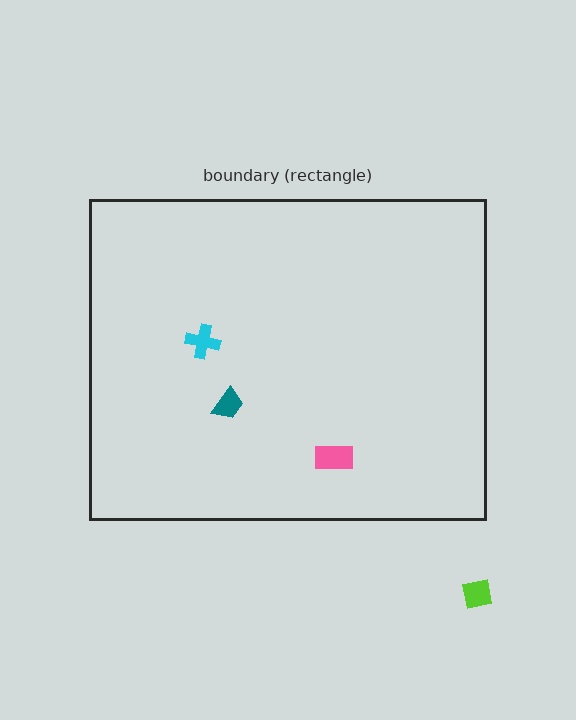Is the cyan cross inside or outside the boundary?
Inside.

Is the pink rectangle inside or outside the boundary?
Inside.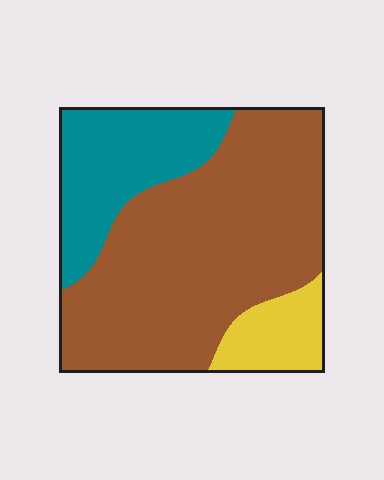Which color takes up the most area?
Brown, at roughly 65%.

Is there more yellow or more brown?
Brown.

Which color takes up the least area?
Yellow, at roughly 10%.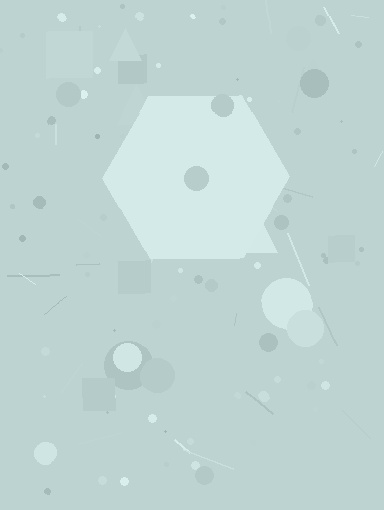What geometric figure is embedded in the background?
A hexagon is embedded in the background.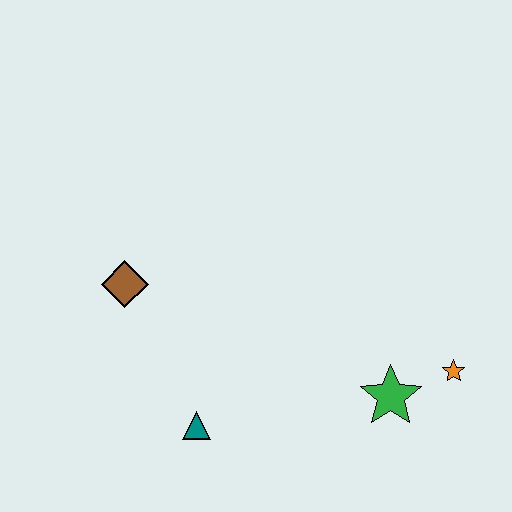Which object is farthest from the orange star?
The brown diamond is farthest from the orange star.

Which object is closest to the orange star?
The green star is closest to the orange star.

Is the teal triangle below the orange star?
Yes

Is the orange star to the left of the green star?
No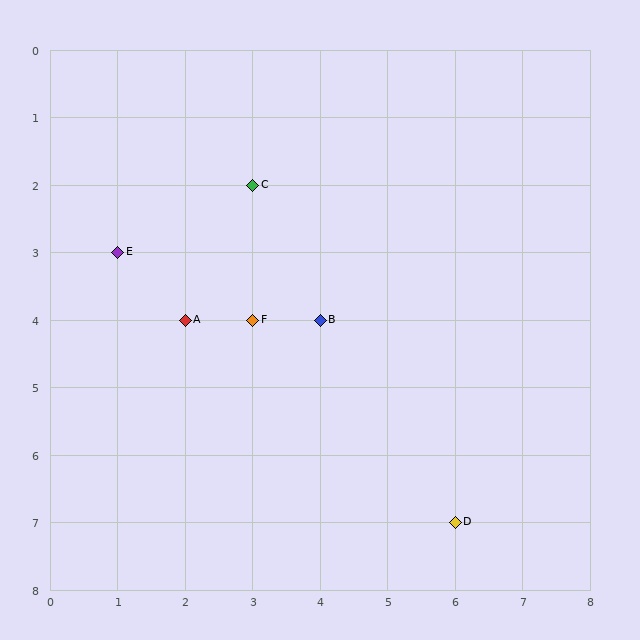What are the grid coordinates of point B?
Point B is at grid coordinates (4, 4).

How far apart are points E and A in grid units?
Points E and A are 1 column and 1 row apart (about 1.4 grid units diagonally).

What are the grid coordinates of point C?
Point C is at grid coordinates (3, 2).